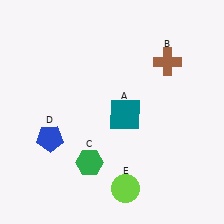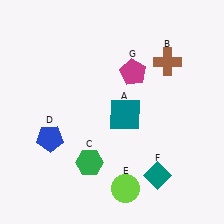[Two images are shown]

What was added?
A teal diamond (F), a magenta pentagon (G) were added in Image 2.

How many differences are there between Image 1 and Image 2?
There are 2 differences between the two images.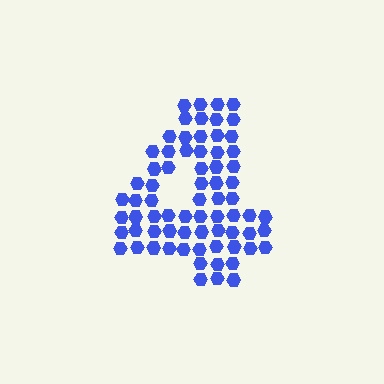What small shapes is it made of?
It is made of small hexagons.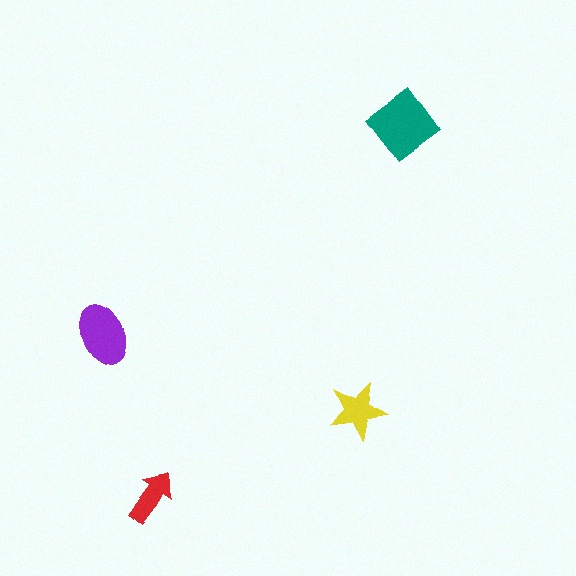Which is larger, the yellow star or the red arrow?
The yellow star.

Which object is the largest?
The teal diamond.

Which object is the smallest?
The red arrow.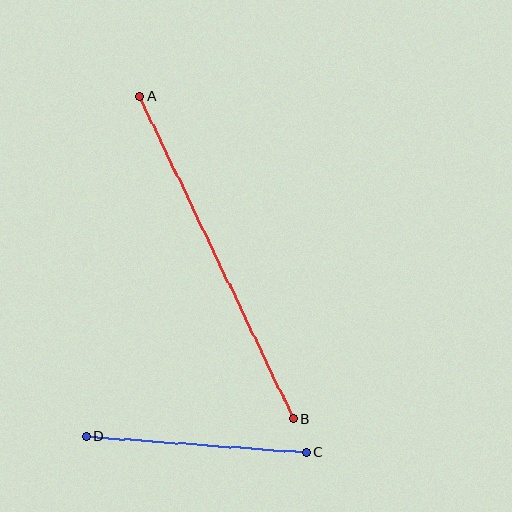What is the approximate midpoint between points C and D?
The midpoint is at approximately (196, 444) pixels.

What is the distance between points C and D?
The distance is approximately 220 pixels.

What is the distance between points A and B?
The distance is approximately 357 pixels.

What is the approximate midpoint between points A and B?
The midpoint is at approximately (217, 258) pixels.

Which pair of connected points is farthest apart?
Points A and B are farthest apart.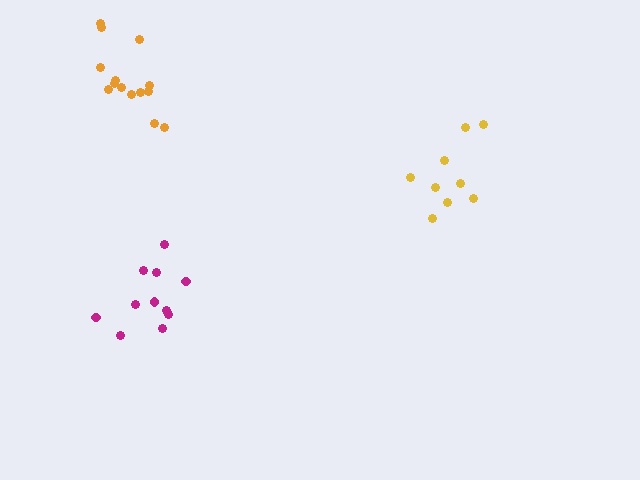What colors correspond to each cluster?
The clusters are colored: yellow, orange, magenta.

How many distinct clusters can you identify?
There are 3 distinct clusters.